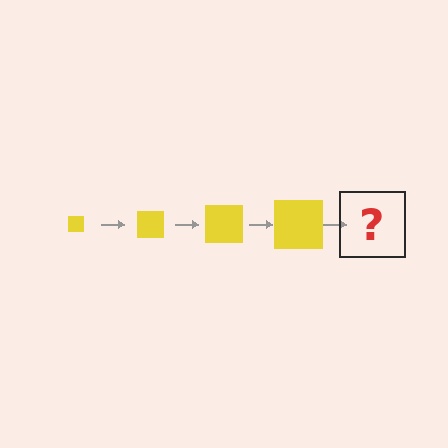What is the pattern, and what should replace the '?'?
The pattern is that the square gets progressively larger each step. The '?' should be a yellow square, larger than the previous one.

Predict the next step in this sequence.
The next step is a yellow square, larger than the previous one.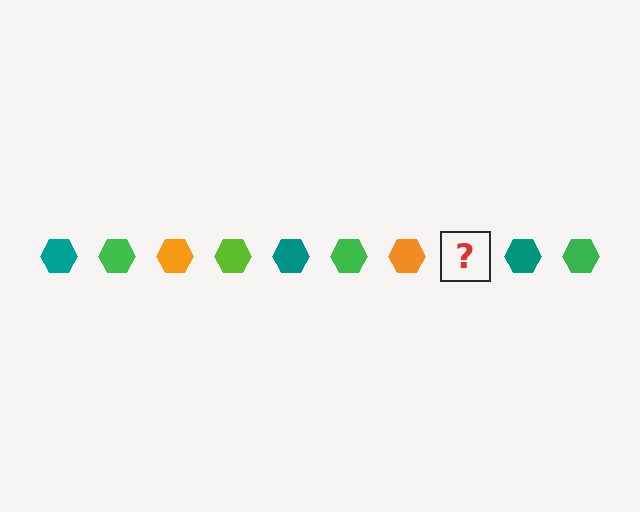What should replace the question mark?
The question mark should be replaced with a lime hexagon.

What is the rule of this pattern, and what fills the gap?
The rule is that the pattern cycles through teal, green, orange, lime hexagons. The gap should be filled with a lime hexagon.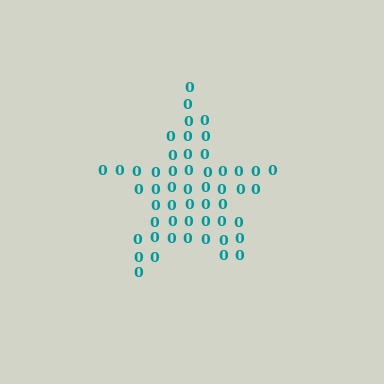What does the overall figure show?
The overall figure shows a star.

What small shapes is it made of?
It is made of small digit 0's.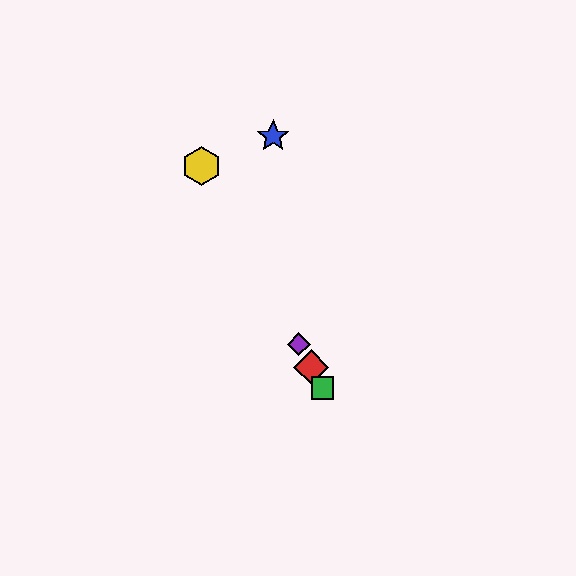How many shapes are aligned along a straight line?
4 shapes (the red diamond, the green square, the yellow hexagon, the purple diamond) are aligned along a straight line.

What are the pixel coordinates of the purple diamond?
The purple diamond is at (299, 344).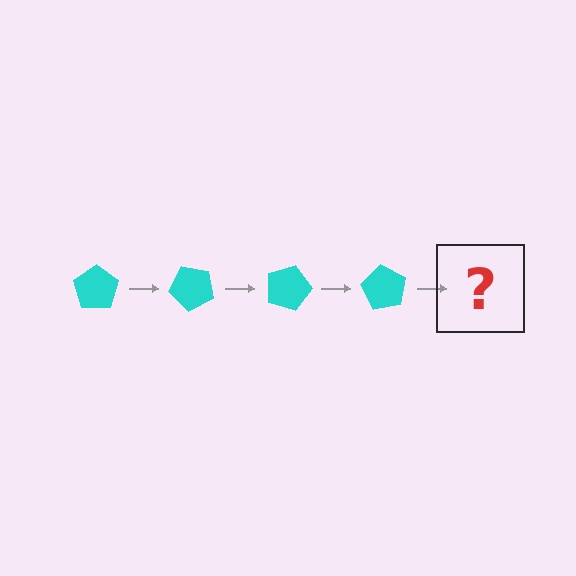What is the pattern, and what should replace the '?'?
The pattern is that the pentagon rotates 45 degrees each step. The '?' should be a cyan pentagon rotated 180 degrees.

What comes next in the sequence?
The next element should be a cyan pentagon rotated 180 degrees.